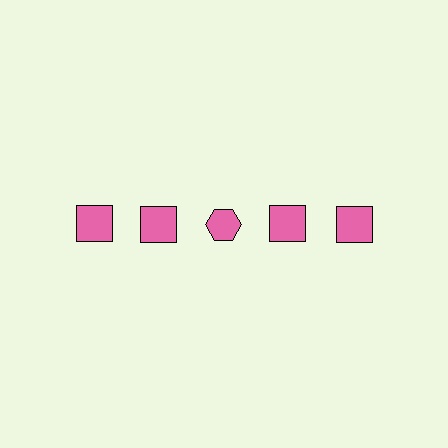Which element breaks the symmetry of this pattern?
The pink hexagon in the top row, center column breaks the symmetry. All other shapes are pink squares.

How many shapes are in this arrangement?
There are 5 shapes arranged in a grid pattern.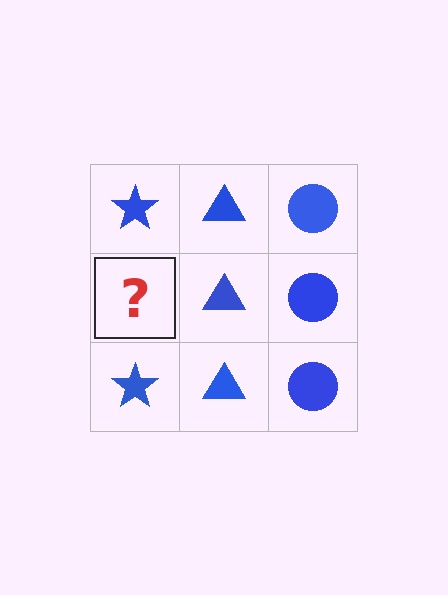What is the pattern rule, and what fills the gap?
The rule is that each column has a consistent shape. The gap should be filled with a blue star.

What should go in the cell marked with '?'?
The missing cell should contain a blue star.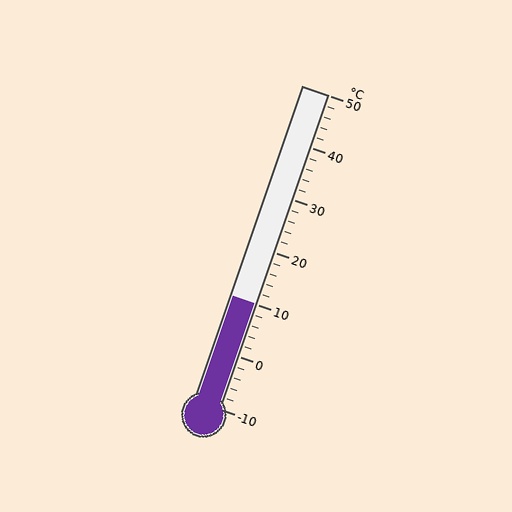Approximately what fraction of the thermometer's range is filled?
The thermometer is filled to approximately 35% of its range.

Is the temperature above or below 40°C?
The temperature is below 40°C.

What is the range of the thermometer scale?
The thermometer scale ranges from -10°C to 50°C.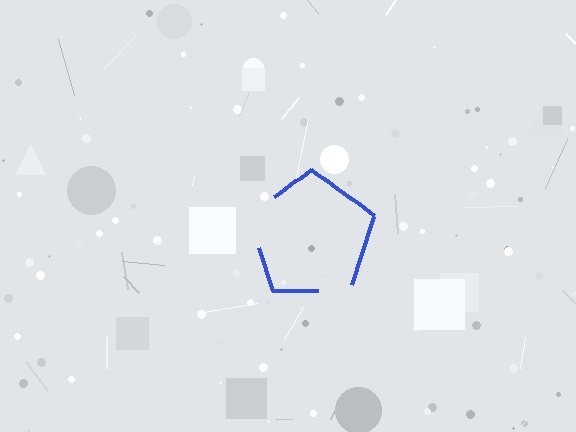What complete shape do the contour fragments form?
The contour fragments form a pentagon.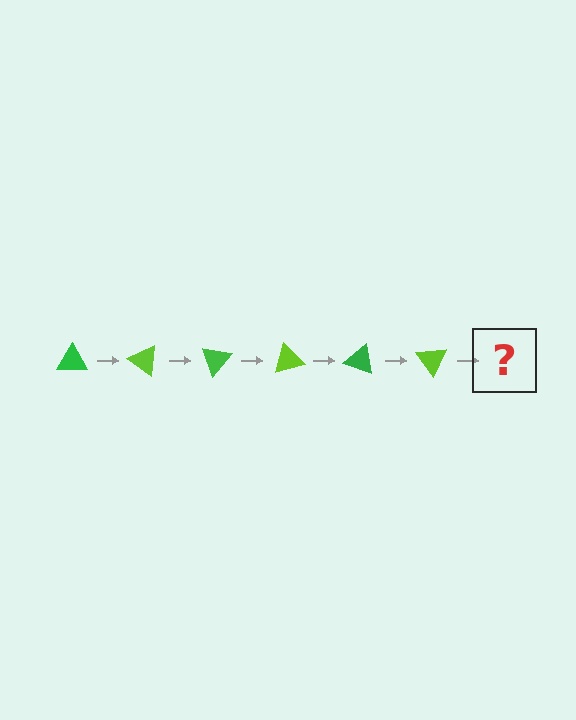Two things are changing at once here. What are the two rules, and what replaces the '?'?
The two rules are that it rotates 35 degrees each step and the color cycles through green and lime. The '?' should be a green triangle, rotated 210 degrees from the start.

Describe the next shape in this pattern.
It should be a green triangle, rotated 210 degrees from the start.